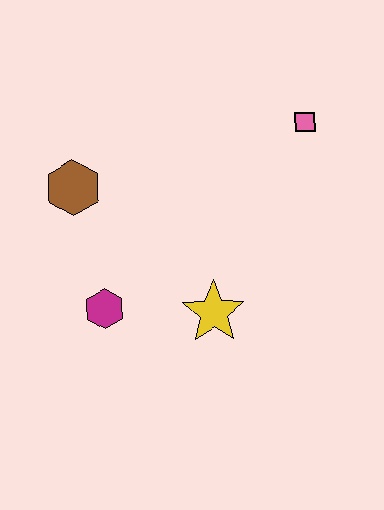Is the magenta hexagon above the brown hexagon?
No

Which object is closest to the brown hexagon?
The magenta hexagon is closest to the brown hexagon.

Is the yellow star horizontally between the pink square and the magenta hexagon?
Yes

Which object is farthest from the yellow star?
The pink square is farthest from the yellow star.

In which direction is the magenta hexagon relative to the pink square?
The magenta hexagon is to the left of the pink square.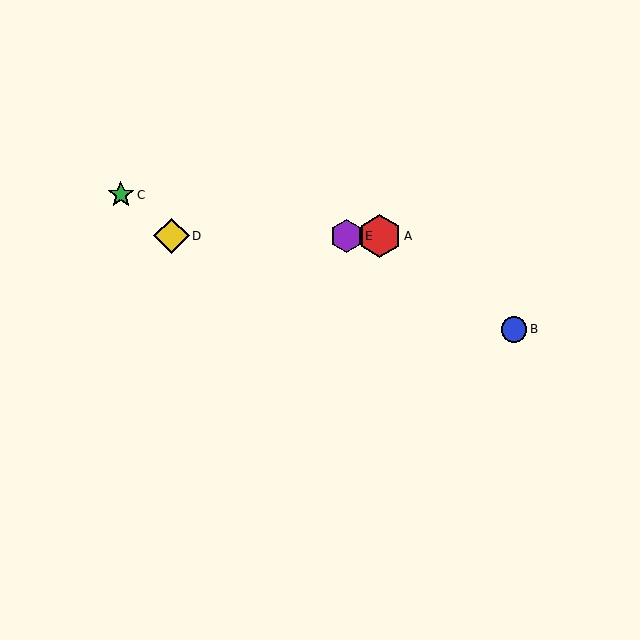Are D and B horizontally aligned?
No, D is at y≈236 and B is at y≈329.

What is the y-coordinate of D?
Object D is at y≈236.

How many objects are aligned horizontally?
3 objects (A, D, E) are aligned horizontally.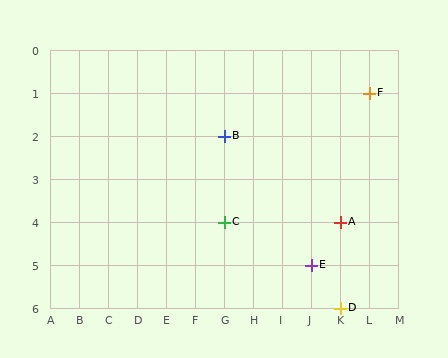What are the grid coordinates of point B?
Point B is at grid coordinates (G, 2).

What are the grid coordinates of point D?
Point D is at grid coordinates (K, 6).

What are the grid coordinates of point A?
Point A is at grid coordinates (K, 4).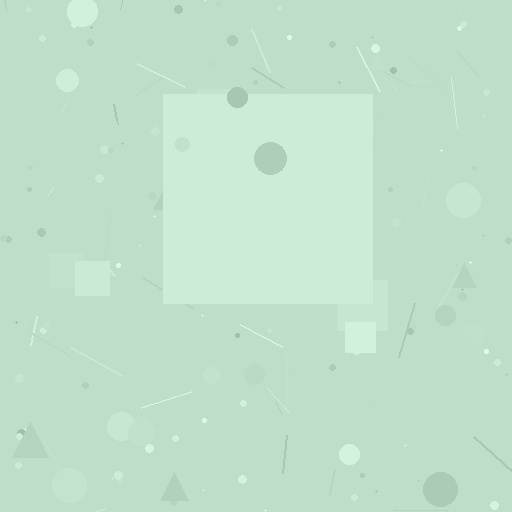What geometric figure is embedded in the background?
A square is embedded in the background.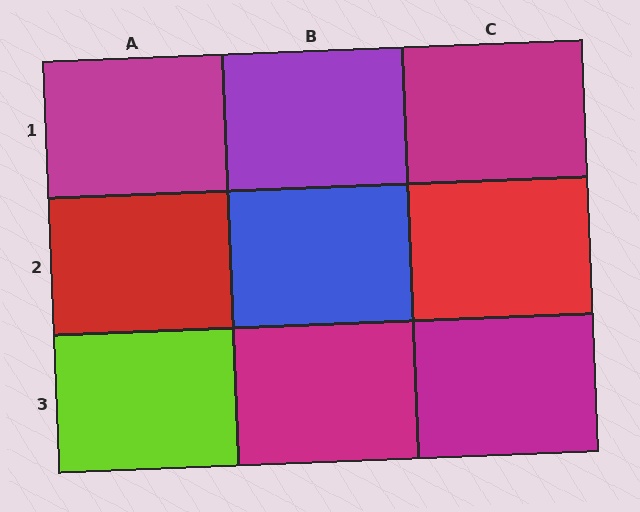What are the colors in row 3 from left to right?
Lime, magenta, magenta.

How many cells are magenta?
4 cells are magenta.